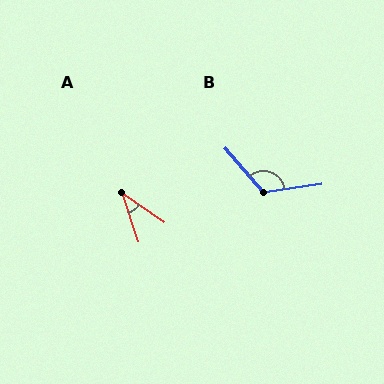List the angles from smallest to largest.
A (37°), B (123°).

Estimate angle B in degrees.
Approximately 123 degrees.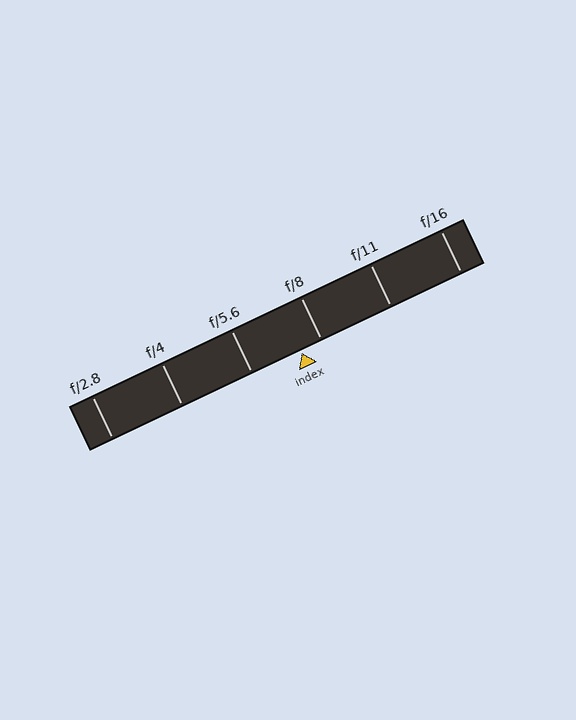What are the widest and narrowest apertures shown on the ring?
The widest aperture shown is f/2.8 and the narrowest is f/16.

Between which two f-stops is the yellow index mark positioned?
The index mark is between f/5.6 and f/8.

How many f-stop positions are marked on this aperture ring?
There are 6 f-stop positions marked.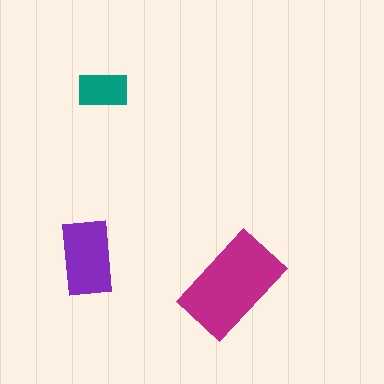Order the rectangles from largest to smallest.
the magenta one, the purple one, the teal one.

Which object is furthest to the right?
The magenta rectangle is rightmost.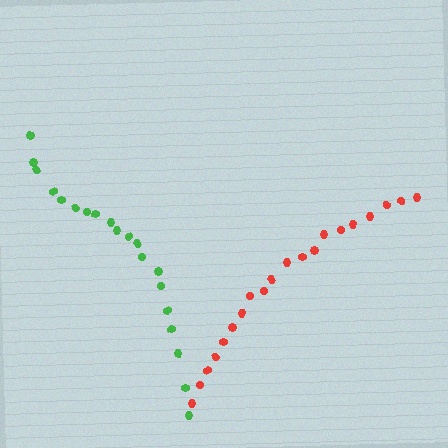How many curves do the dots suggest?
There are 2 distinct paths.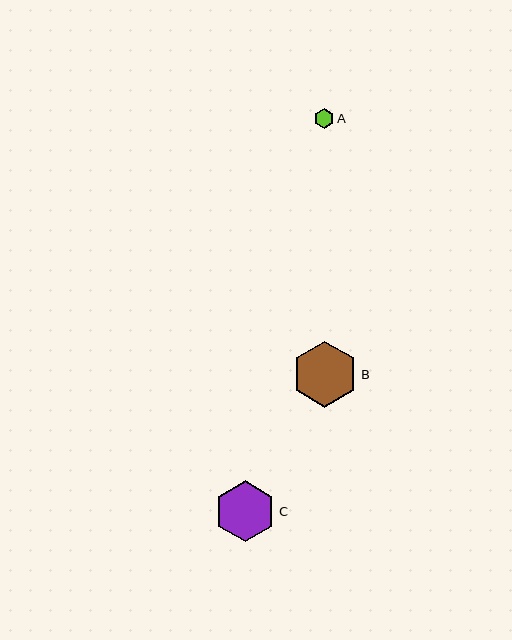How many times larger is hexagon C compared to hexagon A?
Hexagon C is approximately 3.0 times the size of hexagon A.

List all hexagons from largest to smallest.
From largest to smallest: B, C, A.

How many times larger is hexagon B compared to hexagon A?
Hexagon B is approximately 3.3 times the size of hexagon A.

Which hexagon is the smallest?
Hexagon A is the smallest with a size of approximately 20 pixels.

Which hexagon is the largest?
Hexagon B is the largest with a size of approximately 66 pixels.